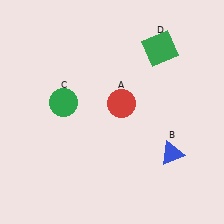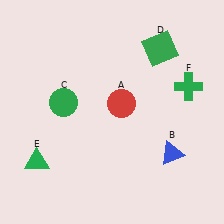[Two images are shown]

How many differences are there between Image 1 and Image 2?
There are 2 differences between the two images.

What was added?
A green triangle (E), a green cross (F) were added in Image 2.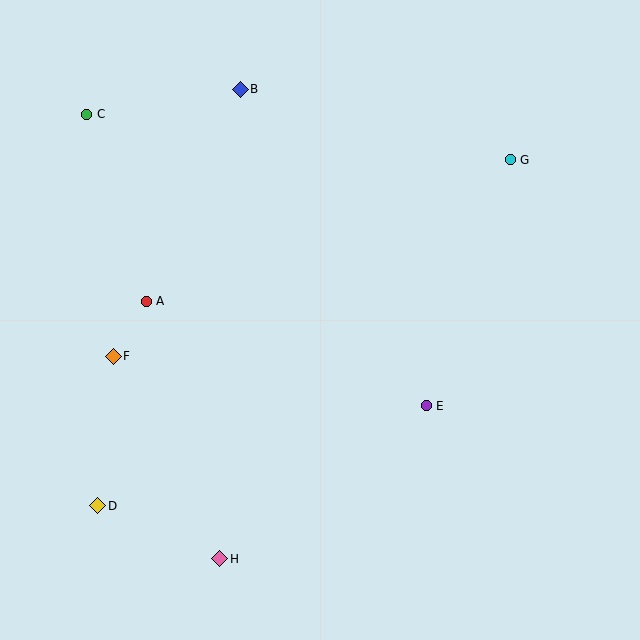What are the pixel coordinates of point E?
Point E is at (426, 406).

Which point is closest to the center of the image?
Point E at (426, 406) is closest to the center.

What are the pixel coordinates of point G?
Point G is at (510, 160).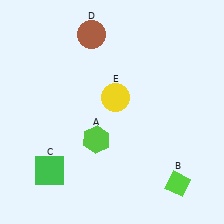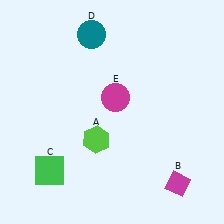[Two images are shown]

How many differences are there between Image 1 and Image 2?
There are 3 differences between the two images.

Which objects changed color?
B changed from lime to magenta. D changed from brown to teal. E changed from yellow to magenta.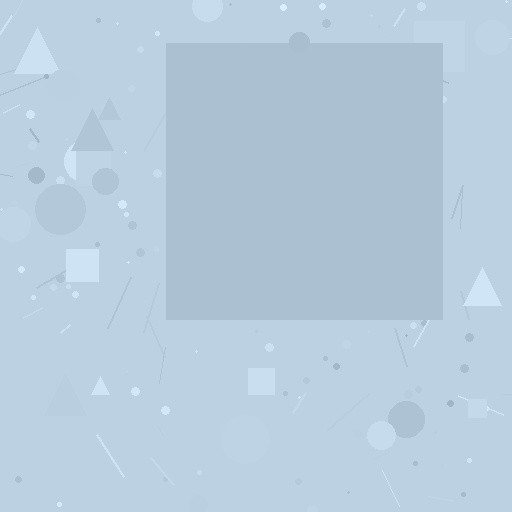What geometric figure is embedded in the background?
A square is embedded in the background.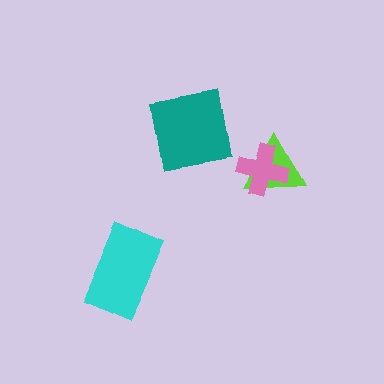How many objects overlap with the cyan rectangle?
0 objects overlap with the cyan rectangle.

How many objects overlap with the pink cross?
1 object overlaps with the pink cross.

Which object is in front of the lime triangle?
The pink cross is in front of the lime triangle.